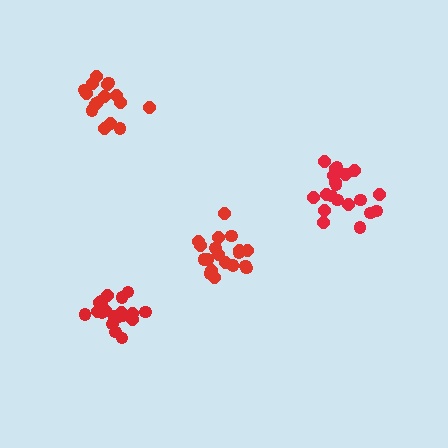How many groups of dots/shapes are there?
There are 4 groups.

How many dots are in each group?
Group 1: 19 dots, Group 2: 17 dots, Group 3: 20 dots, Group 4: 19 dots (75 total).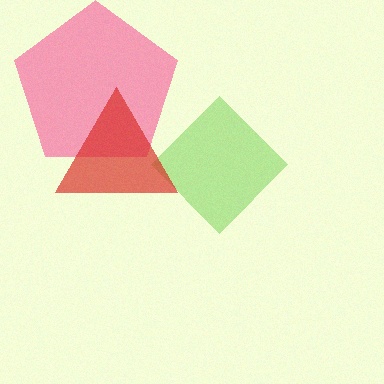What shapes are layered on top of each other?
The layered shapes are: a pink pentagon, a lime diamond, a red triangle.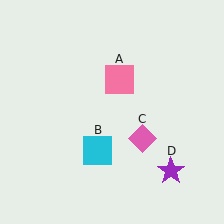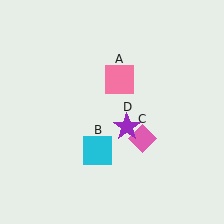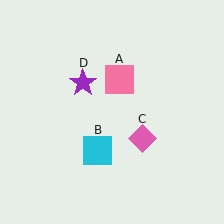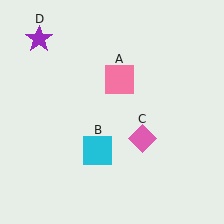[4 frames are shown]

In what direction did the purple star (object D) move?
The purple star (object D) moved up and to the left.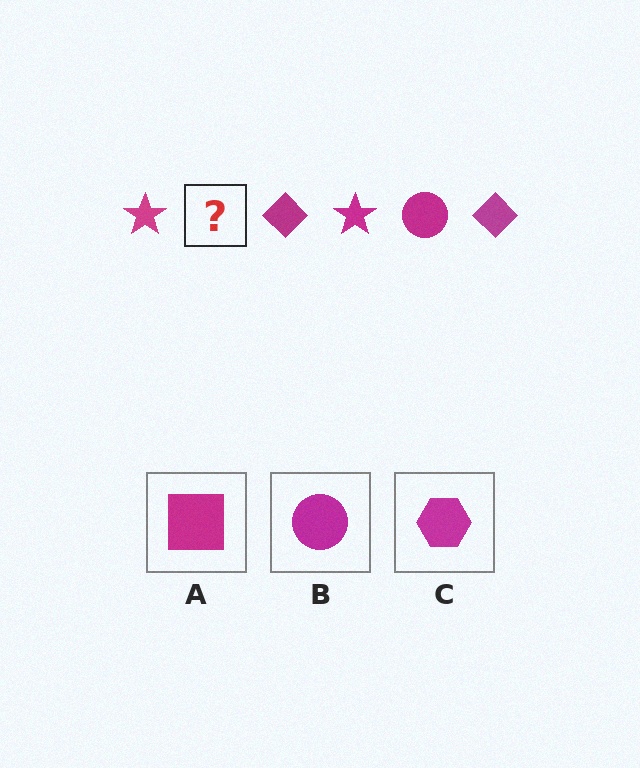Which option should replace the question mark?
Option B.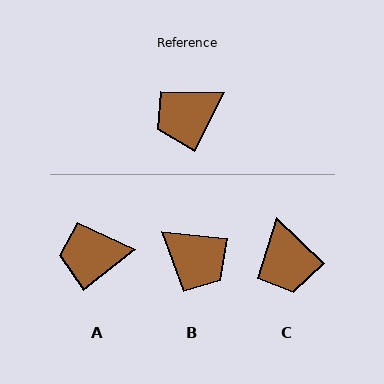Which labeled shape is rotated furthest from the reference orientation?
B, about 111 degrees away.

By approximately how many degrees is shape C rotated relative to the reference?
Approximately 74 degrees counter-clockwise.